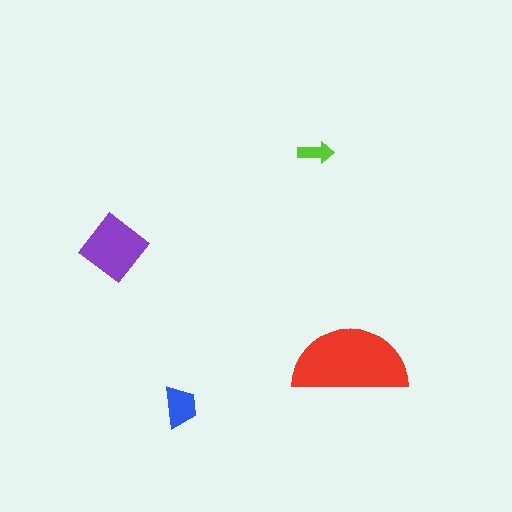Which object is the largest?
The red semicircle.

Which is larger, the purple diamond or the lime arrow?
The purple diamond.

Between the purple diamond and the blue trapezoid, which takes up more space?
The purple diamond.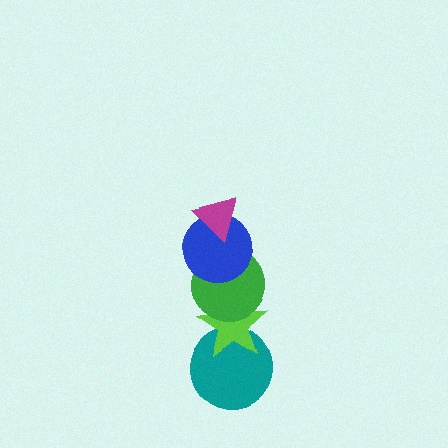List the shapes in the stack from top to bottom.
From top to bottom: the magenta triangle, the blue circle, the green circle, the lime star, the teal circle.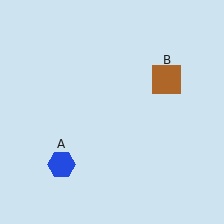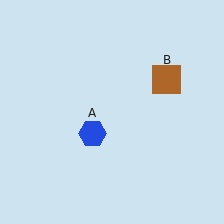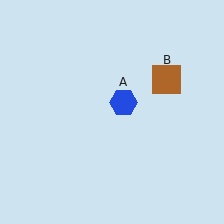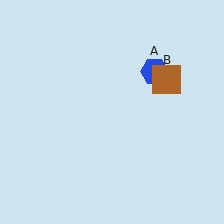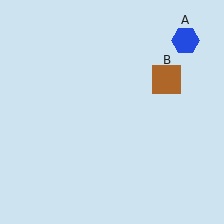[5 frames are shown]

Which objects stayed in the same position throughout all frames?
Brown square (object B) remained stationary.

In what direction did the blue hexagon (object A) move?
The blue hexagon (object A) moved up and to the right.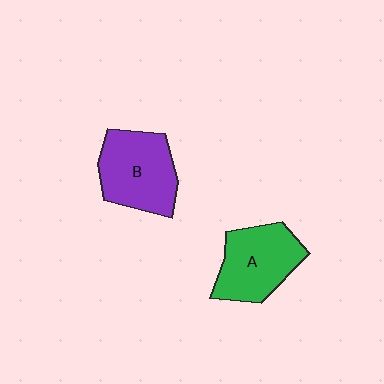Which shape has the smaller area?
Shape A (green).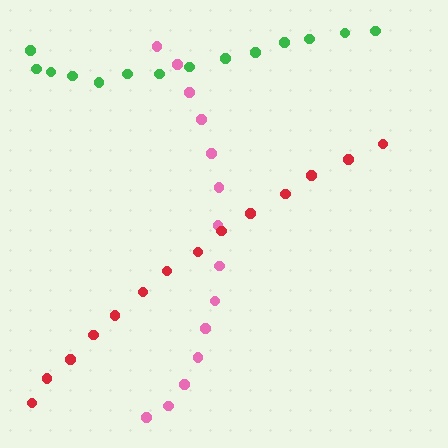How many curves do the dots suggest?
There are 3 distinct paths.